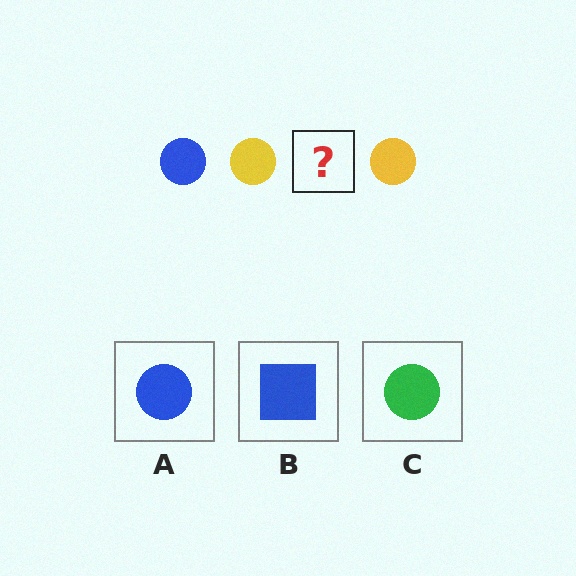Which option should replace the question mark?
Option A.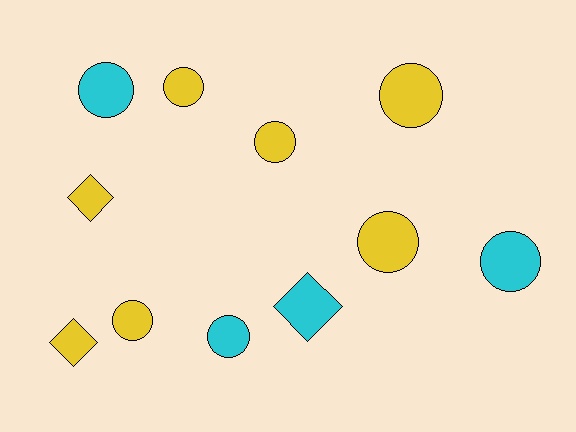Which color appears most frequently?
Yellow, with 7 objects.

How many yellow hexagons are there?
There are no yellow hexagons.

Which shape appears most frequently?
Circle, with 8 objects.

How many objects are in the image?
There are 11 objects.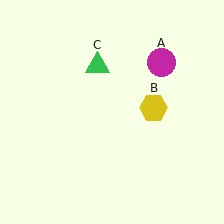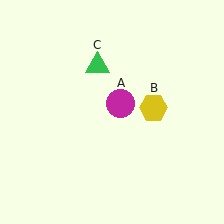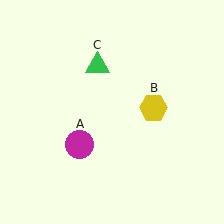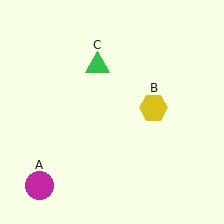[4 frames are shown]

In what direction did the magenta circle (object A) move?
The magenta circle (object A) moved down and to the left.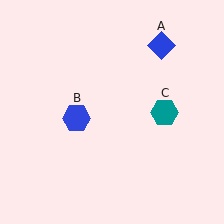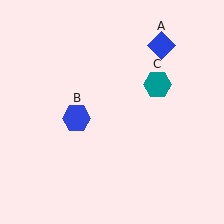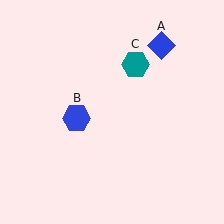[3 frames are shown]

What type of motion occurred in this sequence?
The teal hexagon (object C) rotated counterclockwise around the center of the scene.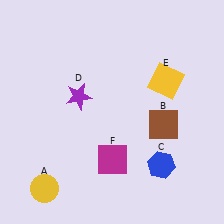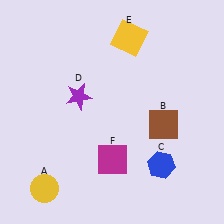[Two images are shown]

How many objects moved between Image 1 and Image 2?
1 object moved between the two images.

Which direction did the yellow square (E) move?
The yellow square (E) moved up.